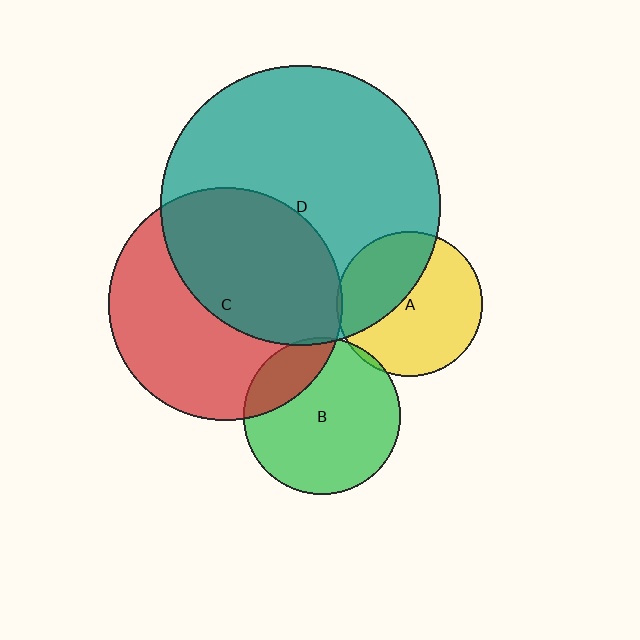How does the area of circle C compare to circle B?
Approximately 2.2 times.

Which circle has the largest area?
Circle D (teal).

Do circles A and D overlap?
Yes.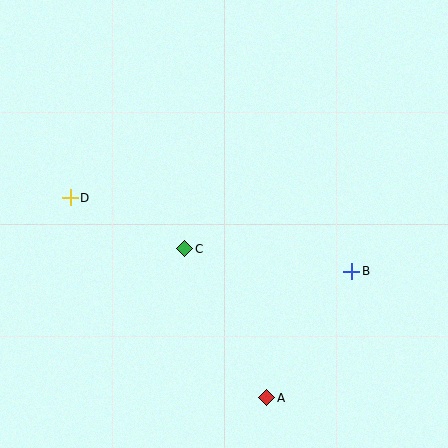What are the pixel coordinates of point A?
Point A is at (267, 398).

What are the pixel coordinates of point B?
Point B is at (352, 271).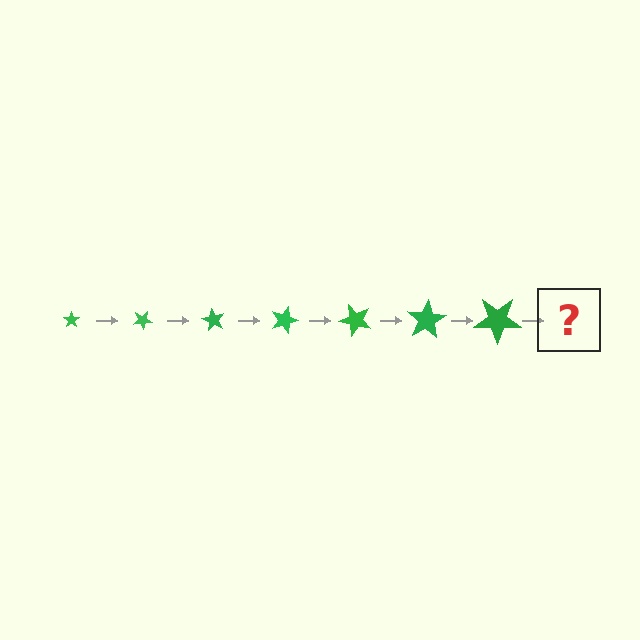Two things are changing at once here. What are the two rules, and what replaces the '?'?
The two rules are that the star grows larger each step and it rotates 30 degrees each step. The '?' should be a star, larger than the previous one and rotated 210 degrees from the start.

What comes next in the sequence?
The next element should be a star, larger than the previous one and rotated 210 degrees from the start.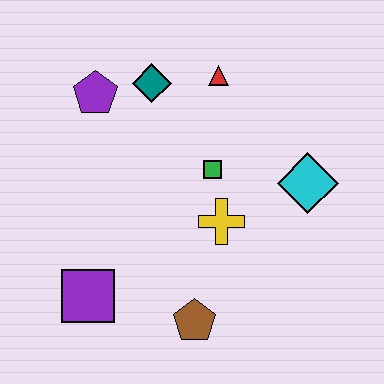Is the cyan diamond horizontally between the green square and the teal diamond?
No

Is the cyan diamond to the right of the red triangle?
Yes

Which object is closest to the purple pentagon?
The teal diamond is closest to the purple pentagon.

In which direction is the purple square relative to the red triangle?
The purple square is below the red triangle.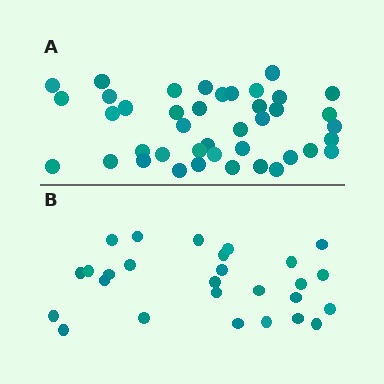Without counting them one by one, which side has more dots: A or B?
Region A (the top region) has more dots.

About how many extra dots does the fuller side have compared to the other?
Region A has approximately 15 more dots than region B.